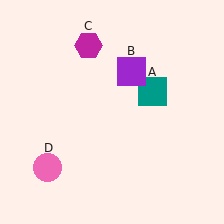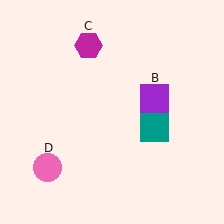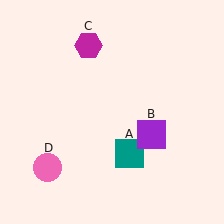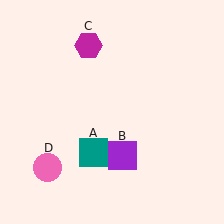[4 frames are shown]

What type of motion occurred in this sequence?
The teal square (object A), purple square (object B) rotated clockwise around the center of the scene.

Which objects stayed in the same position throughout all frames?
Magenta hexagon (object C) and pink circle (object D) remained stationary.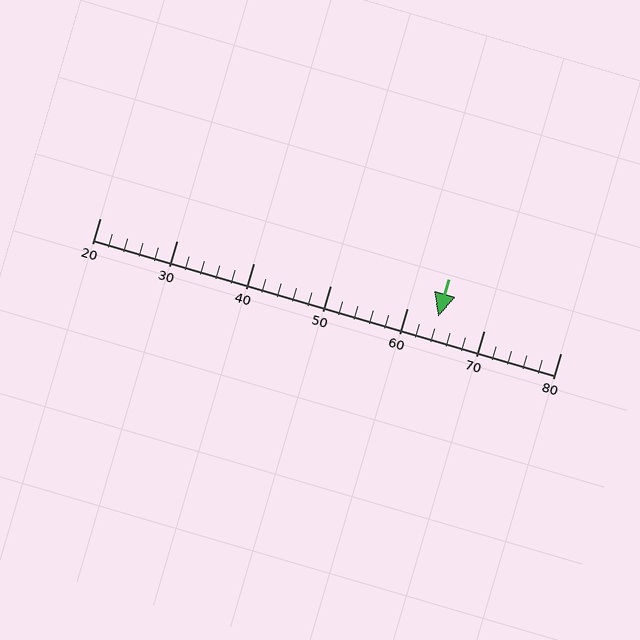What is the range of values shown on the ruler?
The ruler shows values from 20 to 80.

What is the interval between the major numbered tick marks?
The major tick marks are spaced 10 units apart.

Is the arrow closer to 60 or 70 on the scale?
The arrow is closer to 60.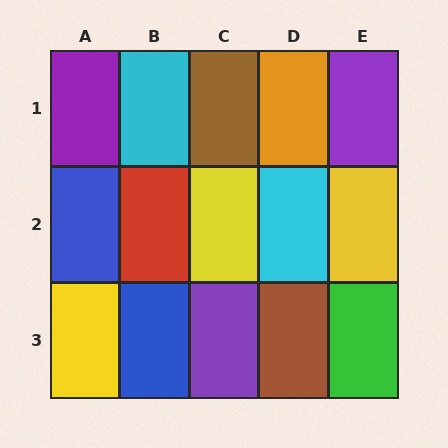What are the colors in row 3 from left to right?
Yellow, blue, purple, brown, green.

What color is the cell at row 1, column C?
Brown.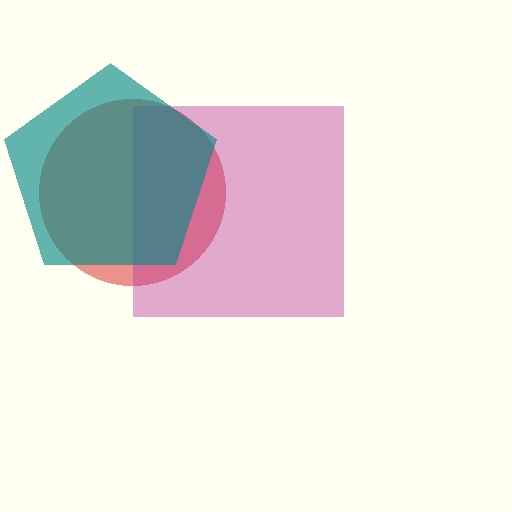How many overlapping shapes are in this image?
There are 3 overlapping shapes in the image.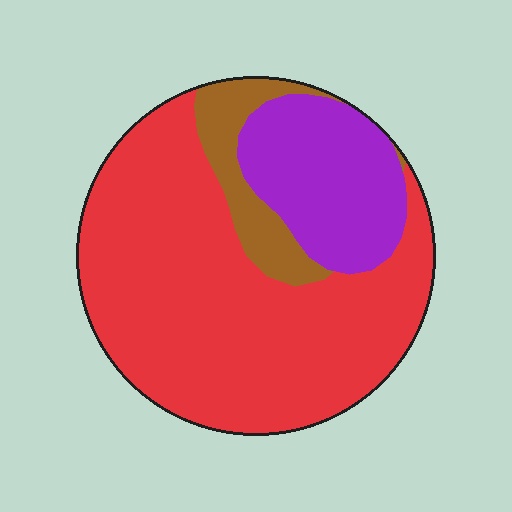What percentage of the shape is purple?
Purple covers around 20% of the shape.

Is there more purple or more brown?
Purple.